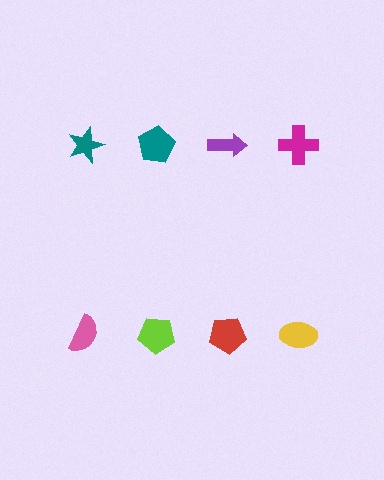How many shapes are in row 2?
4 shapes.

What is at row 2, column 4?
A yellow ellipse.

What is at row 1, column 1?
A teal star.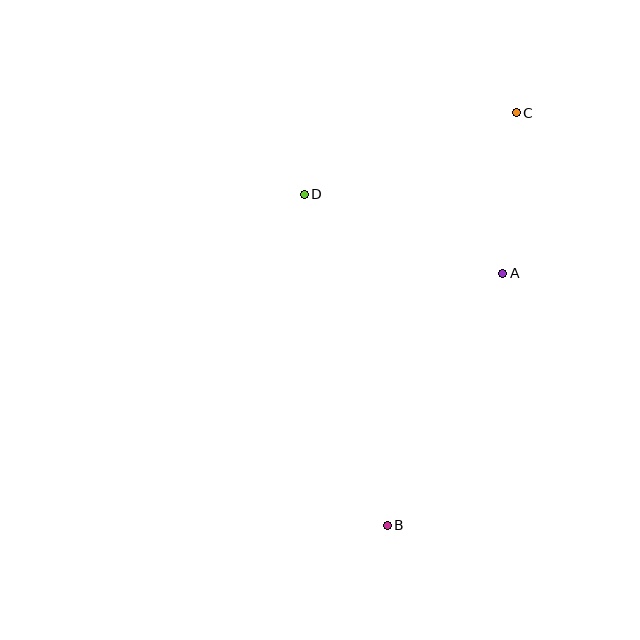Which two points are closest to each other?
Points A and C are closest to each other.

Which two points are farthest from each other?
Points B and C are farthest from each other.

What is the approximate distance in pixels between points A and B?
The distance between A and B is approximately 277 pixels.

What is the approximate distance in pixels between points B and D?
The distance between B and D is approximately 341 pixels.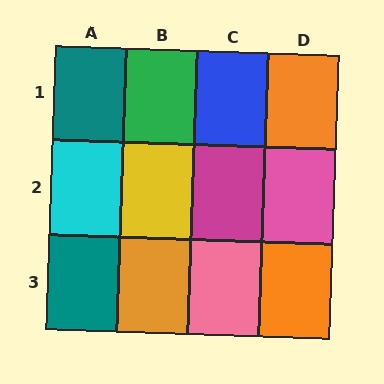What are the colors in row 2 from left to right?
Cyan, yellow, magenta, pink.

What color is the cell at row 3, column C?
Pink.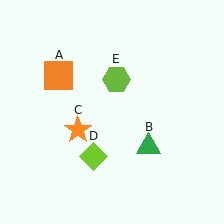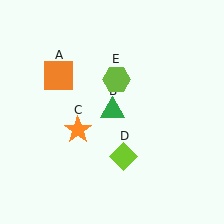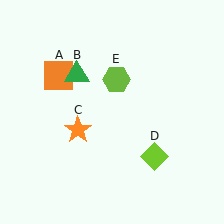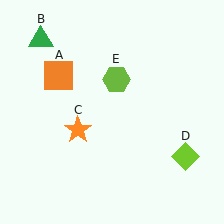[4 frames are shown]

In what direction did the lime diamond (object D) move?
The lime diamond (object D) moved right.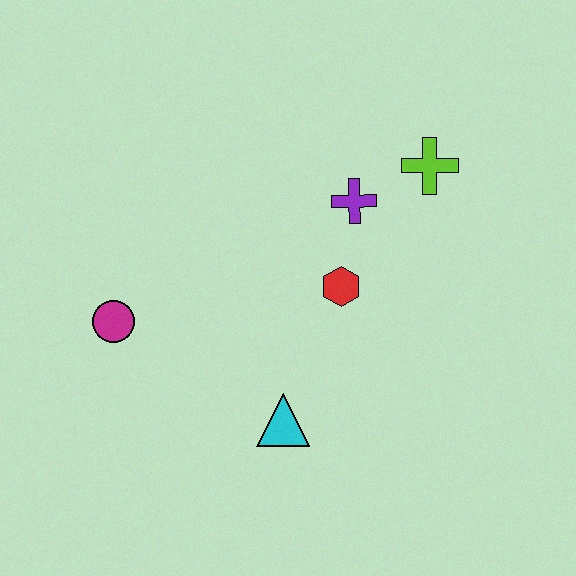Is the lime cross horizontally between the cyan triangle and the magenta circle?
No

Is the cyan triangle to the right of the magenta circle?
Yes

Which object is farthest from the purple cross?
The magenta circle is farthest from the purple cross.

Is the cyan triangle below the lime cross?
Yes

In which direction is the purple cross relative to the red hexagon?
The purple cross is above the red hexagon.